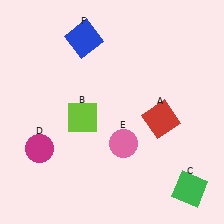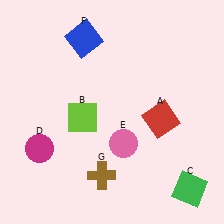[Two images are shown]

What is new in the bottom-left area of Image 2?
A brown cross (G) was added in the bottom-left area of Image 2.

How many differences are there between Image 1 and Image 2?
There is 1 difference between the two images.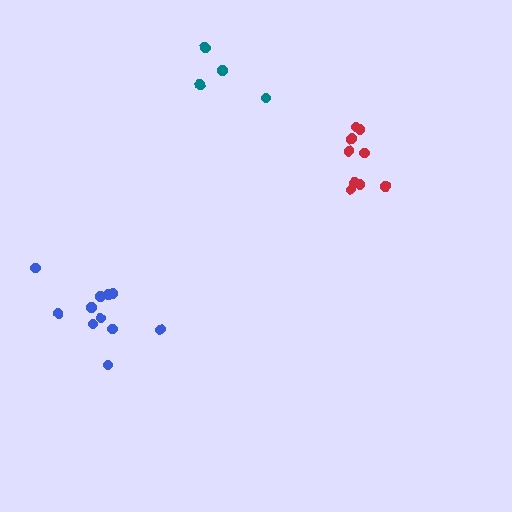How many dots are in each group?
Group 1: 9 dots, Group 2: 5 dots, Group 3: 11 dots (25 total).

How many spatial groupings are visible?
There are 3 spatial groupings.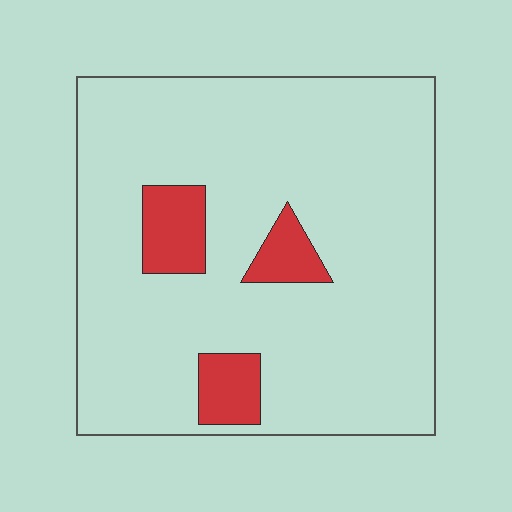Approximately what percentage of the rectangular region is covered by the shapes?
Approximately 10%.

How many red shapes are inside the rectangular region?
3.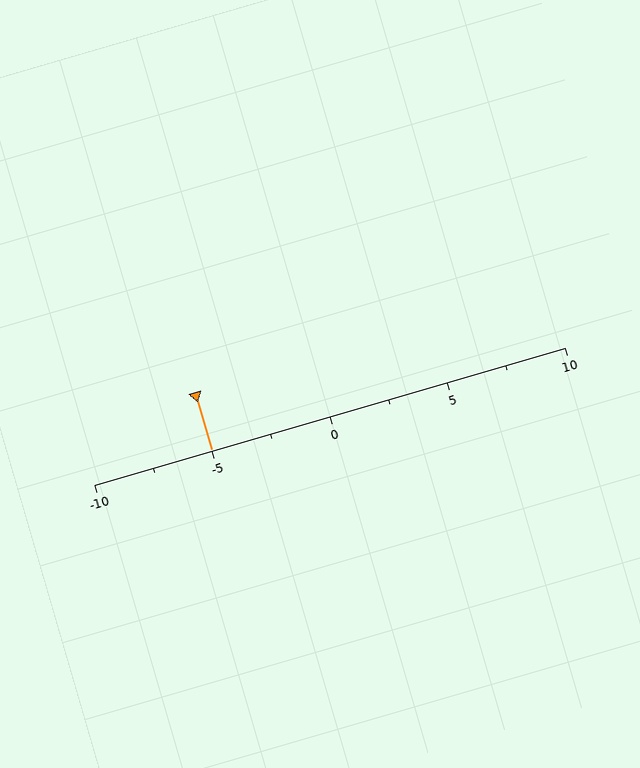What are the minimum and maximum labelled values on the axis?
The axis runs from -10 to 10.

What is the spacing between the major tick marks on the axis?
The major ticks are spaced 5 apart.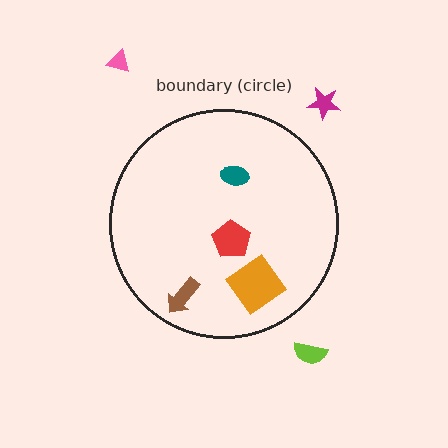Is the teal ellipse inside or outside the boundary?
Inside.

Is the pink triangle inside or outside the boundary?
Outside.